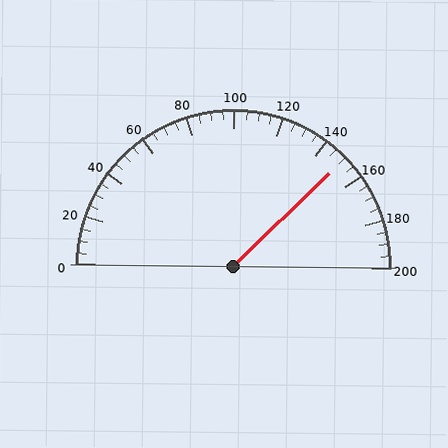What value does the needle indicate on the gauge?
The needle indicates approximately 150.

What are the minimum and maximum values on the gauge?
The gauge ranges from 0 to 200.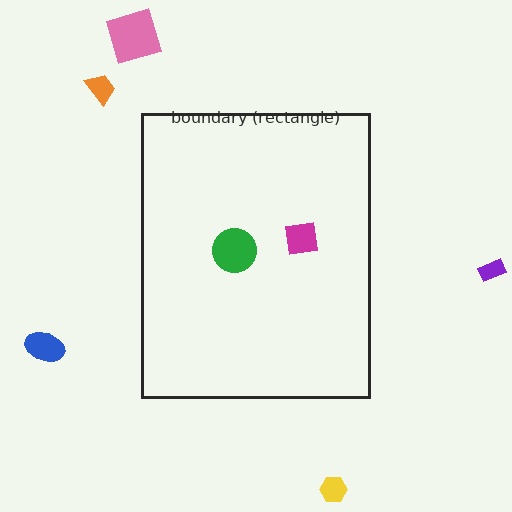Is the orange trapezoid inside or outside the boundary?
Outside.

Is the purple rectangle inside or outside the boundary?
Outside.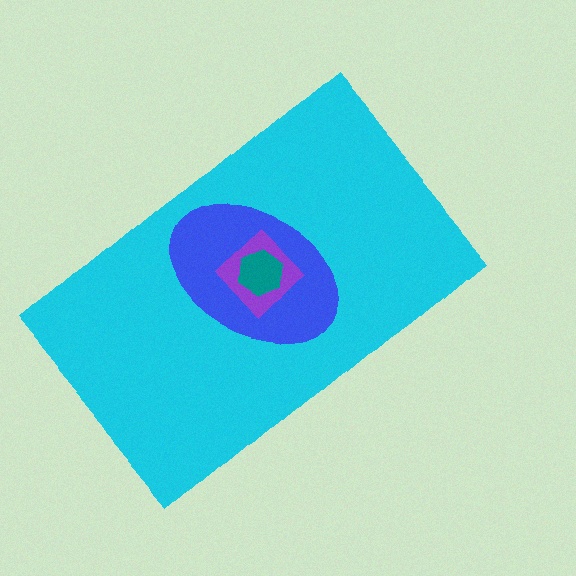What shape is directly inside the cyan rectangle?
The blue ellipse.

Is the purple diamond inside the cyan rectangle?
Yes.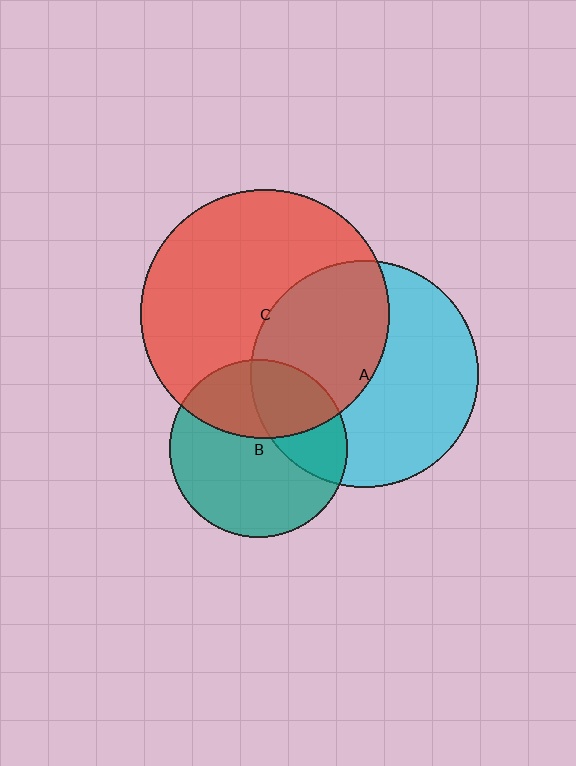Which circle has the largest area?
Circle C (red).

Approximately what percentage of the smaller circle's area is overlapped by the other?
Approximately 45%.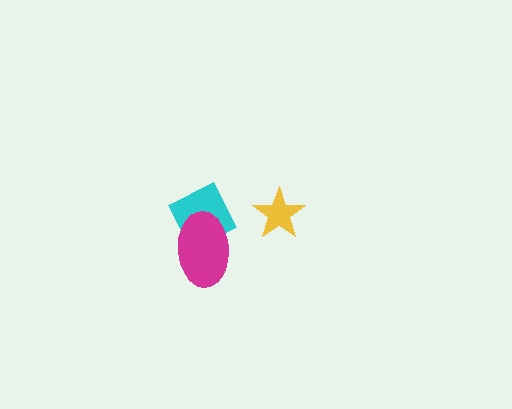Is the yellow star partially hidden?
No, no other shape covers it.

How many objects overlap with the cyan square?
1 object overlaps with the cyan square.